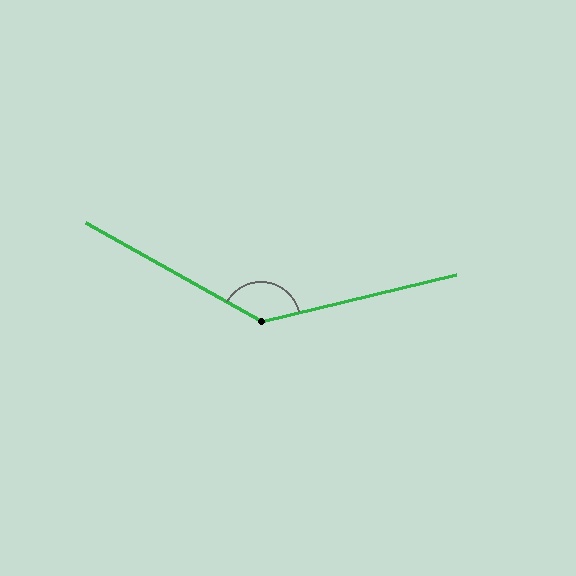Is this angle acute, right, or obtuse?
It is obtuse.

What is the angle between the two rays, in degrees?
Approximately 138 degrees.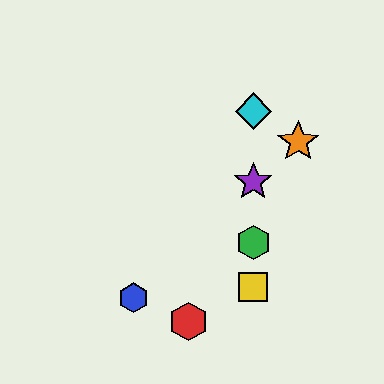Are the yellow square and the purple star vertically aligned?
Yes, both are at x≈253.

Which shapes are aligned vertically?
The green hexagon, the yellow square, the purple star, the cyan diamond are aligned vertically.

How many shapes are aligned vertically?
4 shapes (the green hexagon, the yellow square, the purple star, the cyan diamond) are aligned vertically.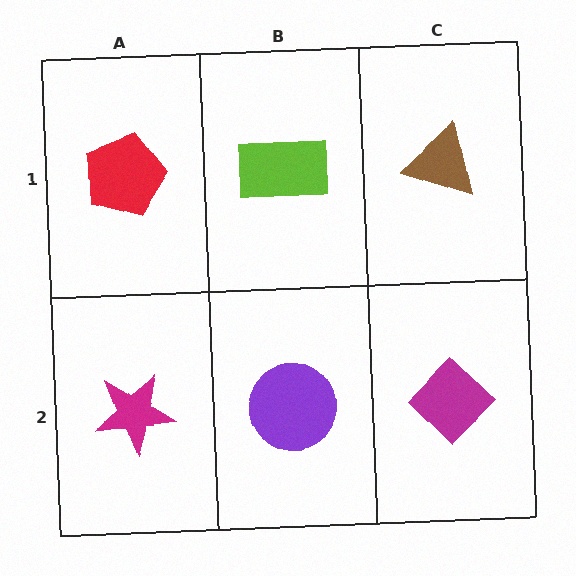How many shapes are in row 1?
3 shapes.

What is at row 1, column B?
A lime rectangle.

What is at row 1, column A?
A red pentagon.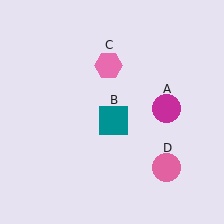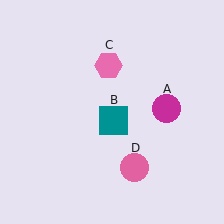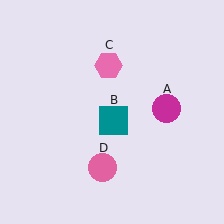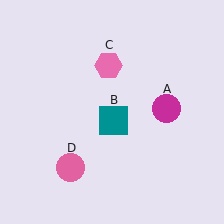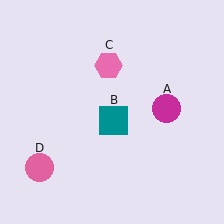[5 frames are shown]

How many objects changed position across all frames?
1 object changed position: pink circle (object D).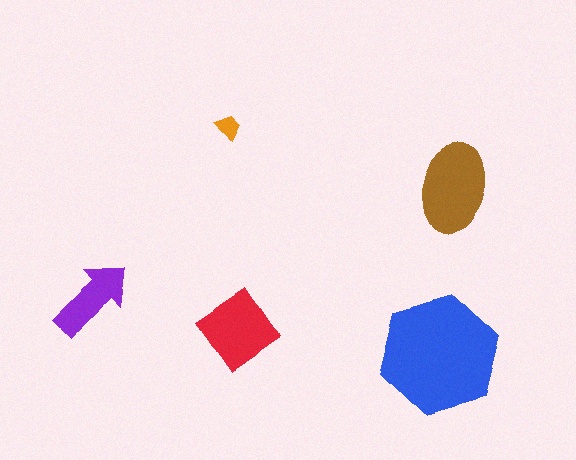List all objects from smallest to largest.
The orange trapezoid, the purple arrow, the red diamond, the brown ellipse, the blue hexagon.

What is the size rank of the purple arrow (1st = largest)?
4th.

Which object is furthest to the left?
The purple arrow is leftmost.